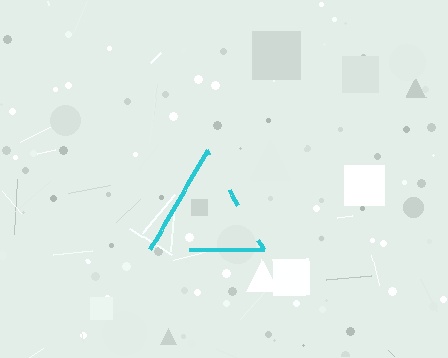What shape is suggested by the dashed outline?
The dashed outline suggests a triangle.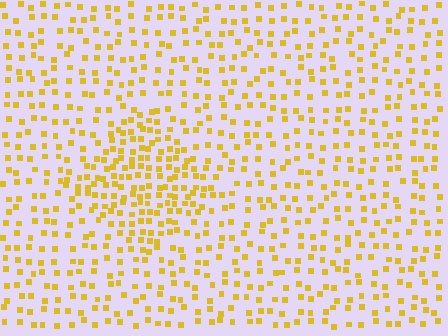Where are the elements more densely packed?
The elements are more densely packed inside the diamond boundary.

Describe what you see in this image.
The image contains small yellow elements arranged at two different densities. A diamond-shaped region is visible where the elements are more densely packed than the surrounding area.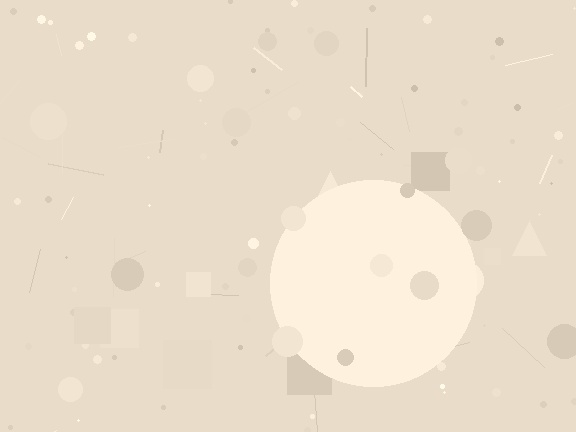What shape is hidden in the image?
A circle is hidden in the image.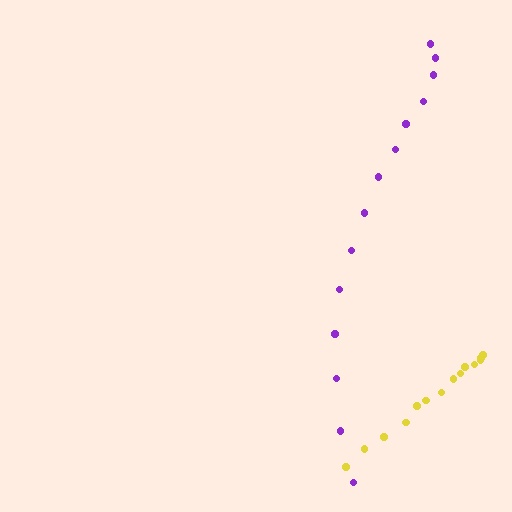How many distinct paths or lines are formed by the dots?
There are 2 distinct paths.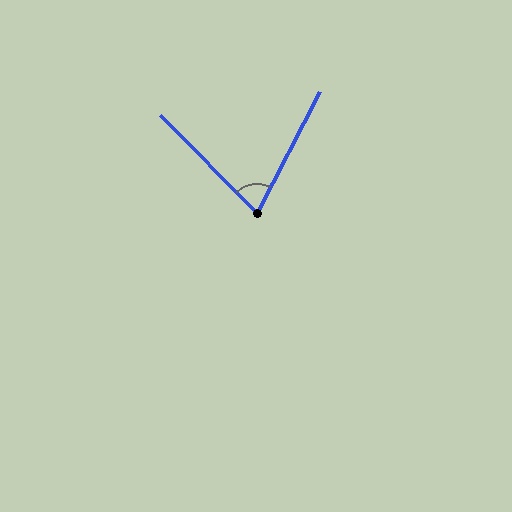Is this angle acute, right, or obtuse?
It is acute.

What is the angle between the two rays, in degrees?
Approximately 72 degrees.